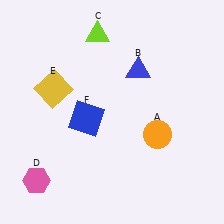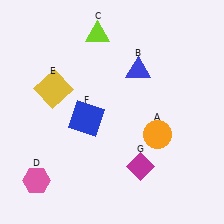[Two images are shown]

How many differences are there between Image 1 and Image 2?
There is 1 difference between the two images.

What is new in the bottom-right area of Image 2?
A magenta diamond (G) was added in the bottom-right area of Image 2.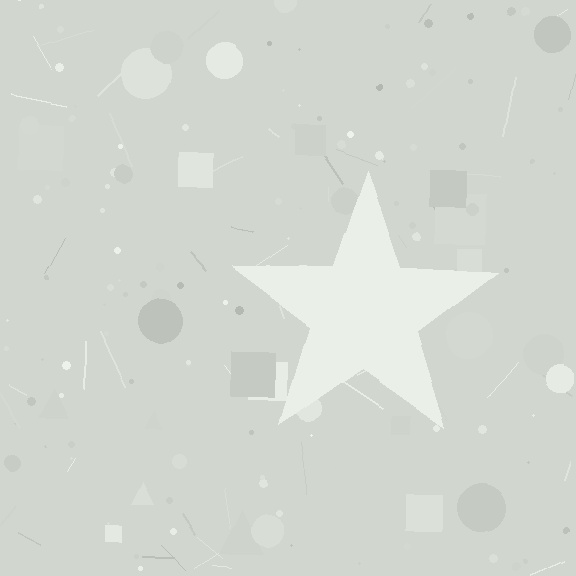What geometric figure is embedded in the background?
A star is embedded in the background.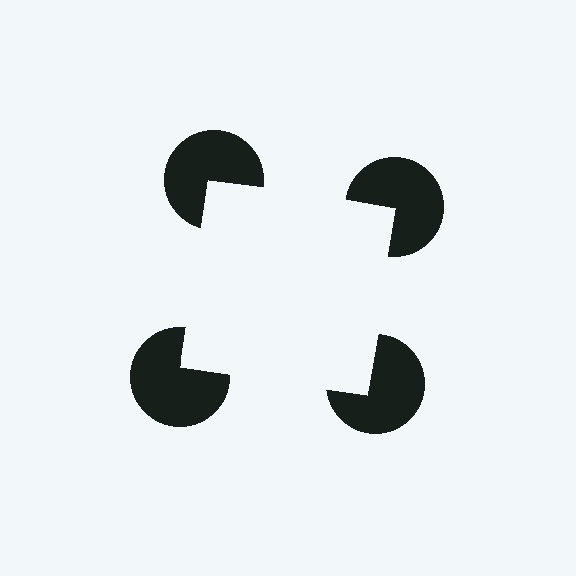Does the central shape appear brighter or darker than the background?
It typically appears slightly brighter than the background, even though no actual brightness change is drawn.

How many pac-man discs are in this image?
There are 4 — one at each vertex of the illusory square.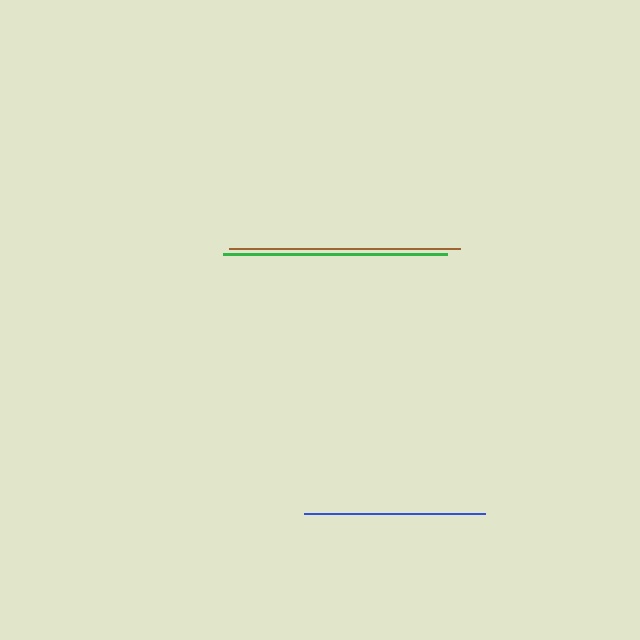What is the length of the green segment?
The green segment is approximately 224 pixels long.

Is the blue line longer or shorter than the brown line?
The brown line is longer than the blue line.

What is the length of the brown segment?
The brown segment is approximately 231 pixels long.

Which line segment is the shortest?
The blue line is the shortest at approximately 181 pixels.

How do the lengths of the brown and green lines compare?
The brown and green lines are approximately the same length.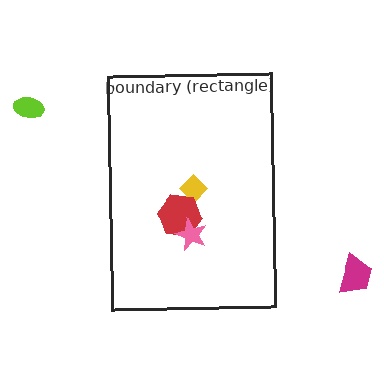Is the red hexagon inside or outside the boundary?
Inside.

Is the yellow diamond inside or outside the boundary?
Inside.